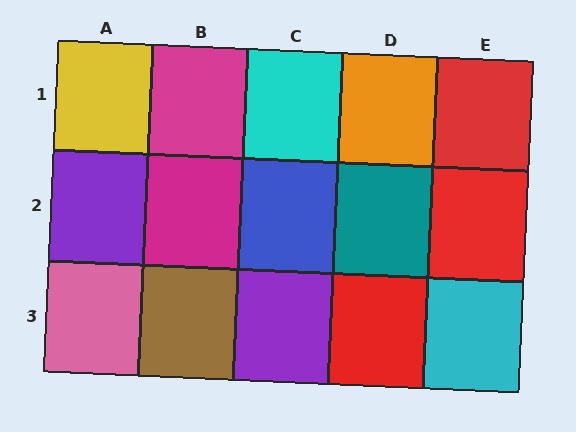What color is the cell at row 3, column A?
Pink.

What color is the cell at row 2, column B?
Magenta.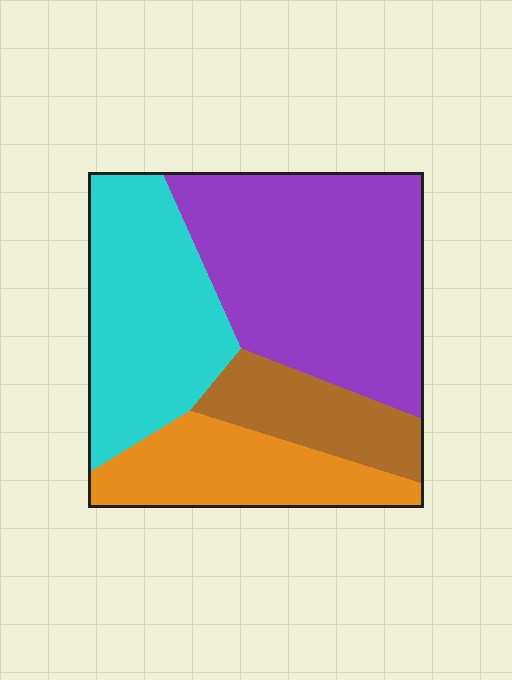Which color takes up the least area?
Brown, at roughly 15%.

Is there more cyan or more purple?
Purple.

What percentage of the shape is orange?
Orange covers around 20% of the shape.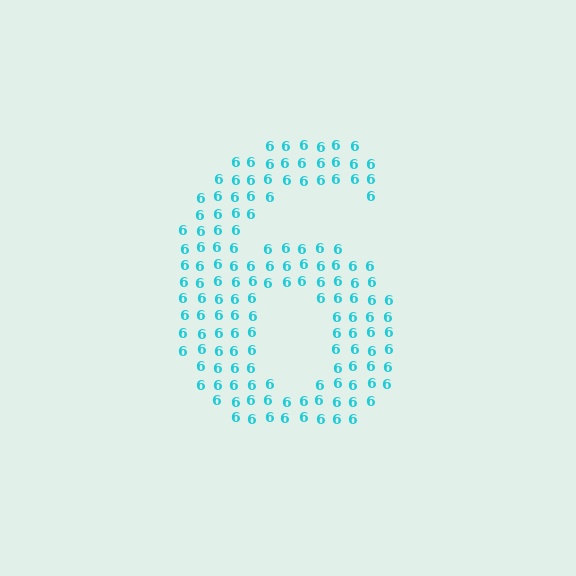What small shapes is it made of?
It is made of small digit 6's.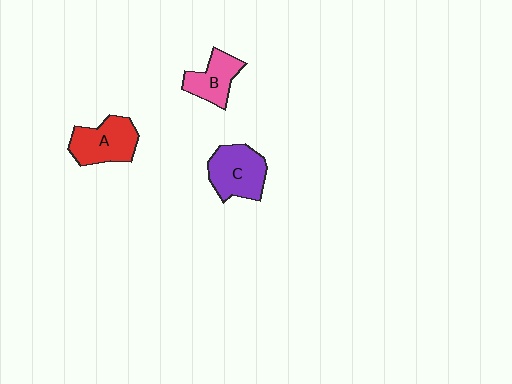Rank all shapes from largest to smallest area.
From largest to smallest: C (purple), A (red), B (pink).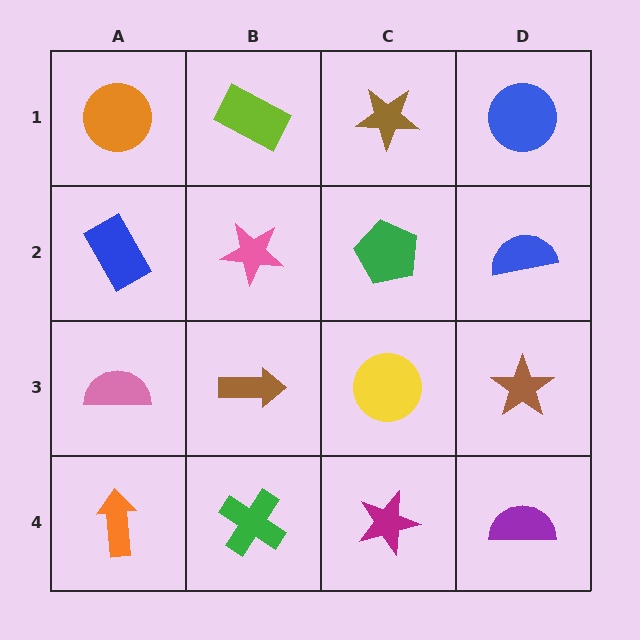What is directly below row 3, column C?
A magenta star.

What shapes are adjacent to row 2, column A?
An orange circle (row 1, column A), a pink semicircle (row 3, column A), a pink star (row 2, column B).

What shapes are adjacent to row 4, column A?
A pink semicircle (row 3, column A), a green cross (row 4, column B).